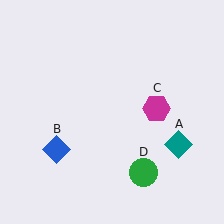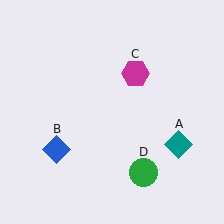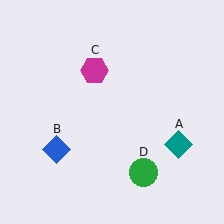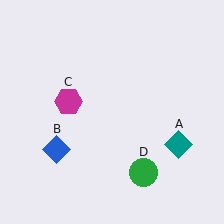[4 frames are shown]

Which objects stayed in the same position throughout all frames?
Teal diamond (object A) and blue diamond (object B) and green circle (object D) remained stationary.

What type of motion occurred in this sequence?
The magenta hexagon (object C) rotated counterclockwise around the center of the scene.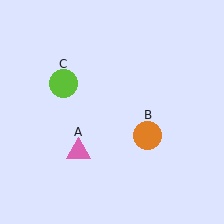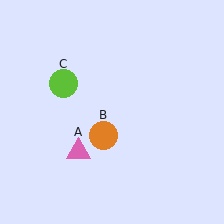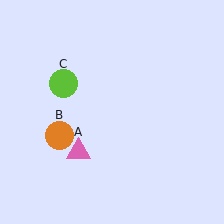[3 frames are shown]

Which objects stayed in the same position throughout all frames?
Pink triangle (object A) and lime circle (object C) remained stationary.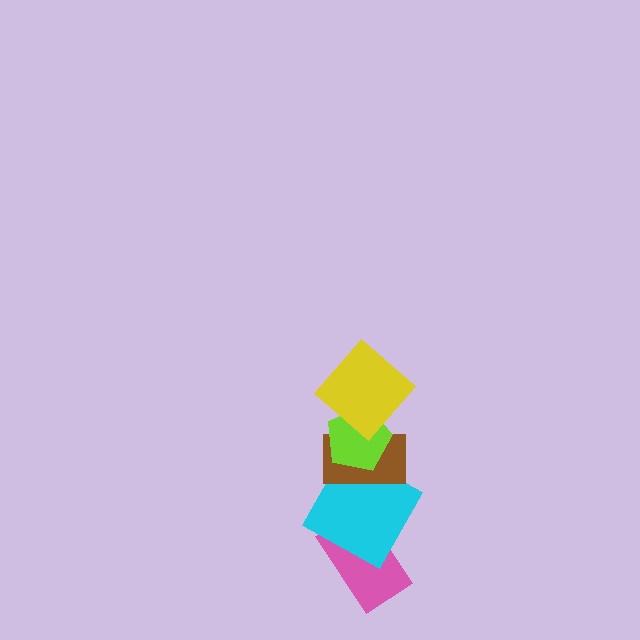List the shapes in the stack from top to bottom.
From top to bottom: the yellow diamond, the lime pentagon, the brown rectangle, the cyan square, the pink rectangle.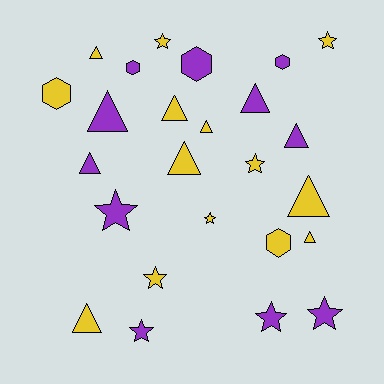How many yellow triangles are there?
There are 7 yellow triangles.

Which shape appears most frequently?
Triangle, with 11 objects.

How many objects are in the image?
There are 25 objects.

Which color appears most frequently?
Yellow, with 14 objects.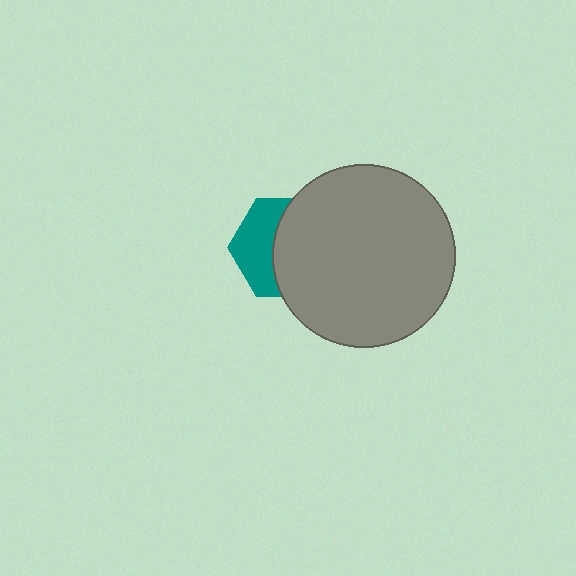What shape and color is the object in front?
The object in front is a gray circle.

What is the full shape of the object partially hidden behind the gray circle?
The partially hidden object is a teal hexagon.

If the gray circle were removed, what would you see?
You would see the complete teal hexagon.